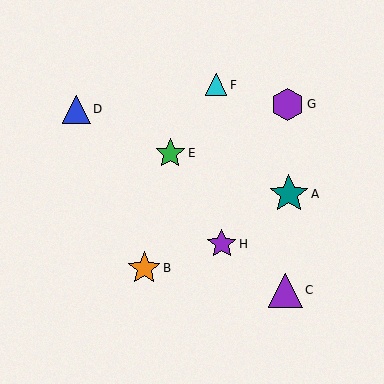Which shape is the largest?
The teal star (labeled A) is the largest.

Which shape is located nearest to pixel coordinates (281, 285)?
The purple triangle (labeled C) at (285, 290) is nearest to that location.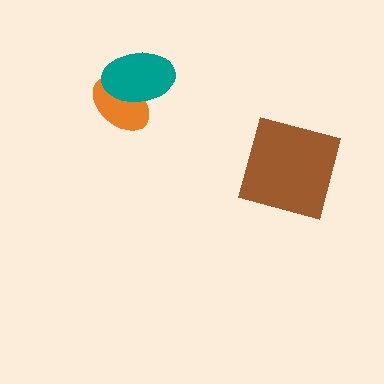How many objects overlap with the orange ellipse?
1 object overlaps with the orange ellipse.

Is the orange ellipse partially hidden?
Yes, it is partially covered by another shape.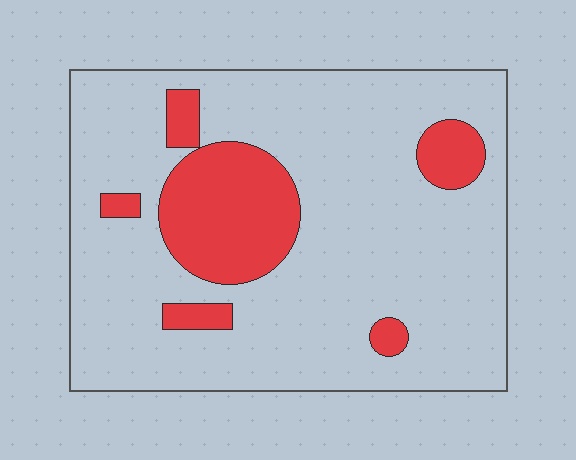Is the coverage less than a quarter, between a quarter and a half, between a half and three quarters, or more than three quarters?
Less than a quarter.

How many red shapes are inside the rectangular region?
6.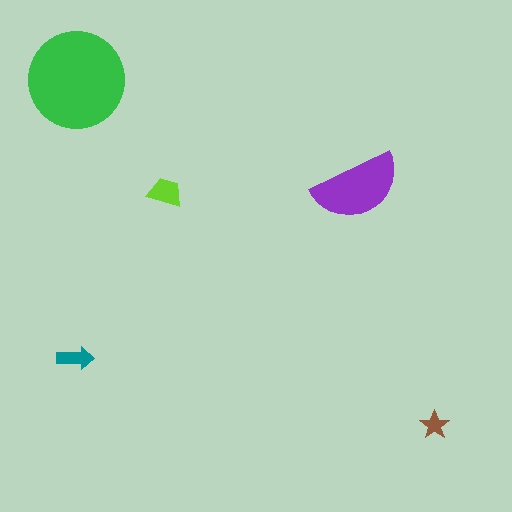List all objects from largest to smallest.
The green circle, the purple semicircle, the lime trapezoid, the teal arrow, the brown star.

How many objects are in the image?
There are 5 objects in the image.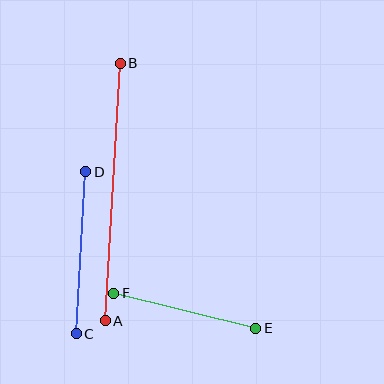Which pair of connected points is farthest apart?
Points A and B are farthest apart.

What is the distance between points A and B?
The distance is approximately 258 pixels.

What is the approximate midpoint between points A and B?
The midpoint is at approximately (113, 192) pixels.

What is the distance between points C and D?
The distance is approximately 162 pixels.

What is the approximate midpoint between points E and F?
The midpoint is at approximately (185, 311) pixels.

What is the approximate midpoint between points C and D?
The midpoint is at approximately (81, 253) pixels.